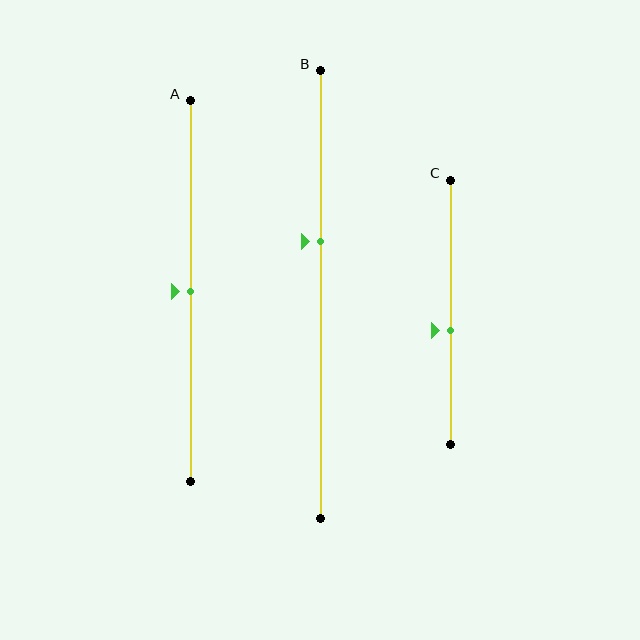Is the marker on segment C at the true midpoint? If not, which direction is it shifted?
No, the marker on segment C is shifted downward by about 7% of the segment length.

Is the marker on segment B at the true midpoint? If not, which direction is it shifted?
No, the marker on segment B is shifted upward by about 12% of the segment length.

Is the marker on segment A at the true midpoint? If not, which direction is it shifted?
Yes, the marker on segment A is at the true midpoint.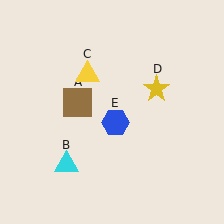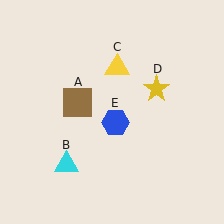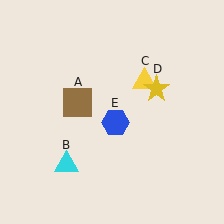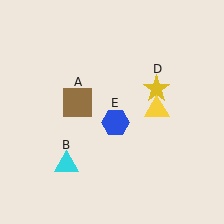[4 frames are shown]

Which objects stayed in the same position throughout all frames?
Brown square (object A) and cyan triangle (object B) and yellow star (object D) and blue hexagon (object E) remained stationary.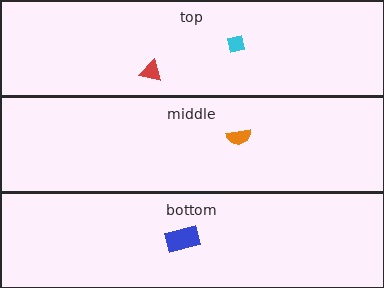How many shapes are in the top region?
2.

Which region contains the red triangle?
The top region.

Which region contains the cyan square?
The top region.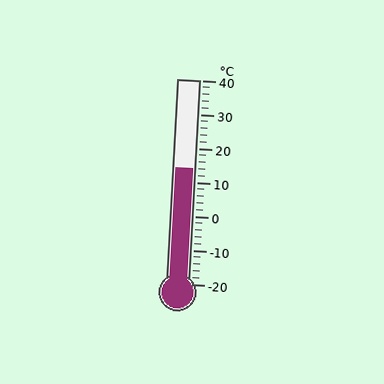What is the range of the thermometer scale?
The thermometer scale ranges from -20°C to 40°C.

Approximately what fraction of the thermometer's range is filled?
The thermometer is filled to approximately 55% of its range.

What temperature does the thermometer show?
The thermometer shows approximately 14°C.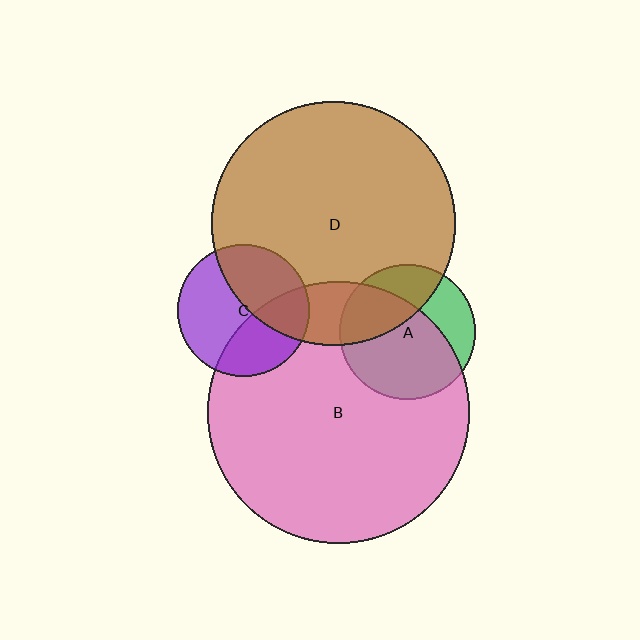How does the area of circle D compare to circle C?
Approximately 3.4 times.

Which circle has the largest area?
Circle B (pink).